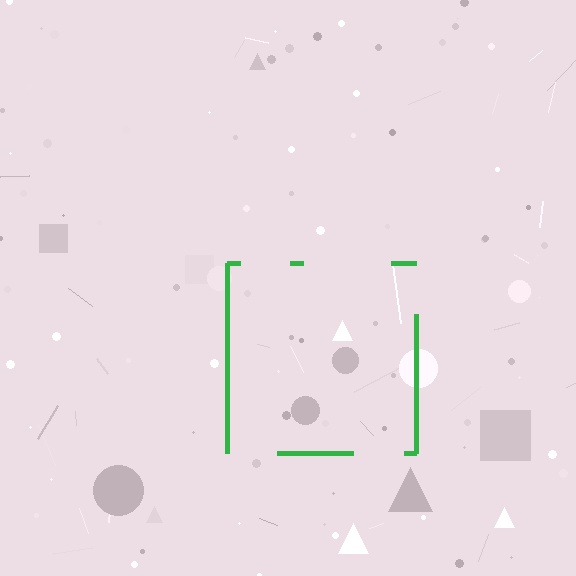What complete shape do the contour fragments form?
The contour fragments form a square.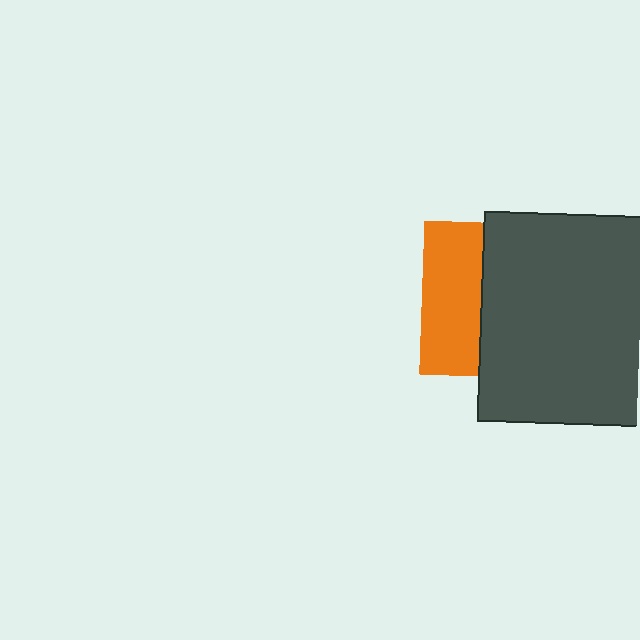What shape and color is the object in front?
The object in front is a dark gray square.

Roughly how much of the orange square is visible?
A small part of it is visible (roughly 38%).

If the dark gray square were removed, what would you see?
You would see the complete orange square.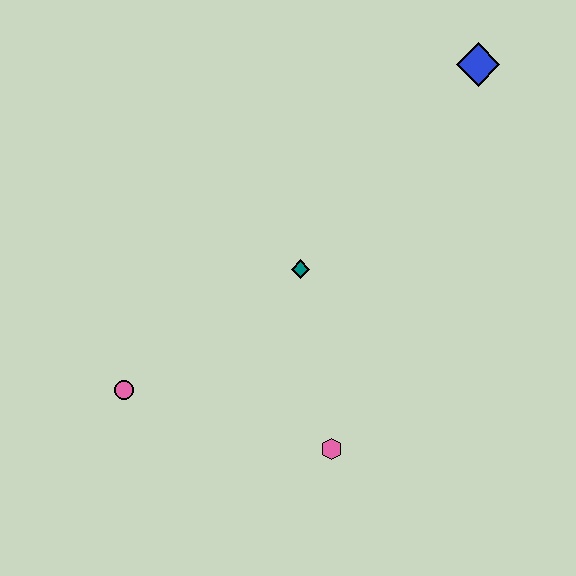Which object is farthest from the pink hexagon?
The blue diamond is farthest from the pink hexagon.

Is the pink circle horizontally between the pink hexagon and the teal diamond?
No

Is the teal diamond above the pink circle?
Yes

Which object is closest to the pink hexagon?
The teal diamond is closest to the pink hexagon.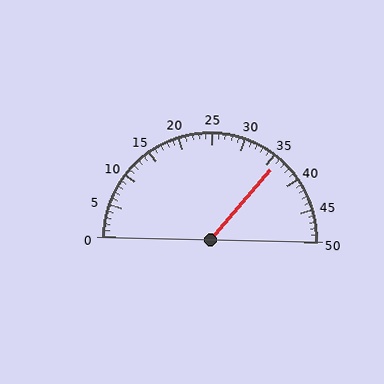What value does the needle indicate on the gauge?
The needle indicates approximately 36.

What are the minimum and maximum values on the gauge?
The gauge ranges from 0 to 50.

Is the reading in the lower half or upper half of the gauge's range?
The reading is in the upper half of the range (0 to 50).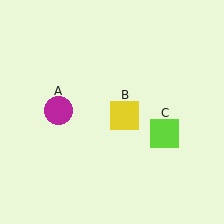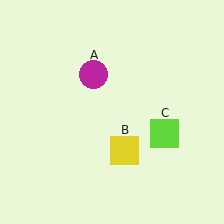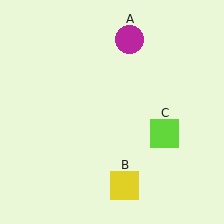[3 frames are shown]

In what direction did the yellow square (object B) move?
The yellow square (object B) moved down.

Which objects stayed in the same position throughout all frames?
Lime square (object C) remained stationary.